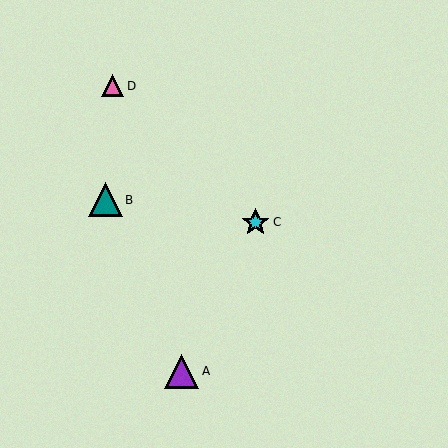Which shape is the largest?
The purple triangle (labeled A) is the largest.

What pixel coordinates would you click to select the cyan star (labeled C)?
Click at (255, 223) to select the cyan star C.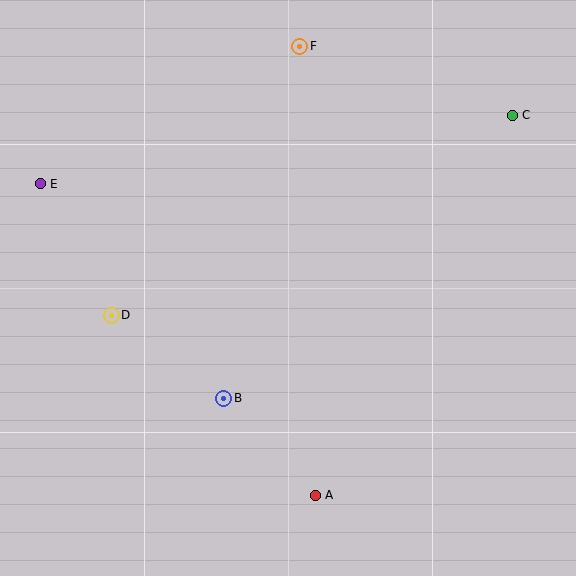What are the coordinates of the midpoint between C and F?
The midpoint between C and F is at (406, 81).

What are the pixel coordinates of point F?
Point F is at (300, 46).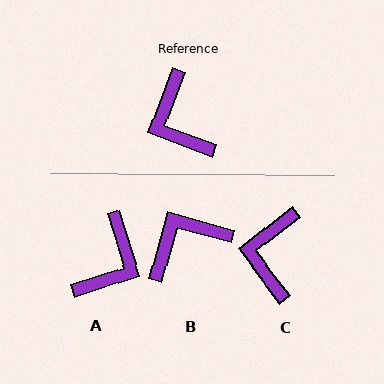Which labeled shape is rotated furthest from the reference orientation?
A, about 129 degrees away.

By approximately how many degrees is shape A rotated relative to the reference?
Approximately 129 degrees counter-clockwise.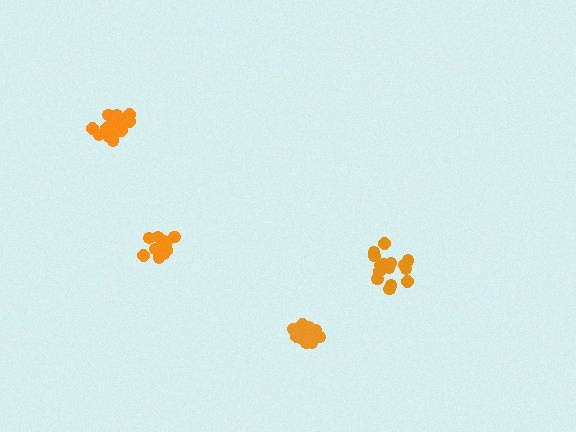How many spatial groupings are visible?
There are 4 spatial groupings.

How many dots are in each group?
Group 1: 17 dots, Group 2: 14 dots, Group 3: 14 dots, Group 4: 16 dots (61 total).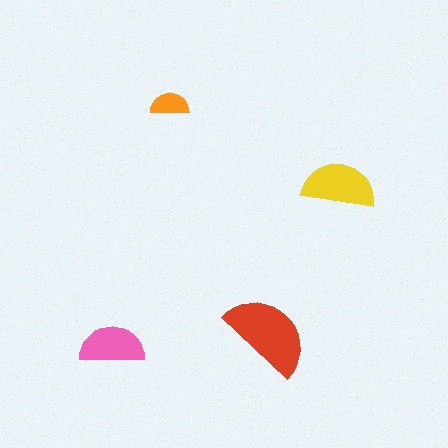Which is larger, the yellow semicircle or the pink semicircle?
The yellow one.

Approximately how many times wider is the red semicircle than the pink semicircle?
About 1.5 times wider.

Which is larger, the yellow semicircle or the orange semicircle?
The yellow one.